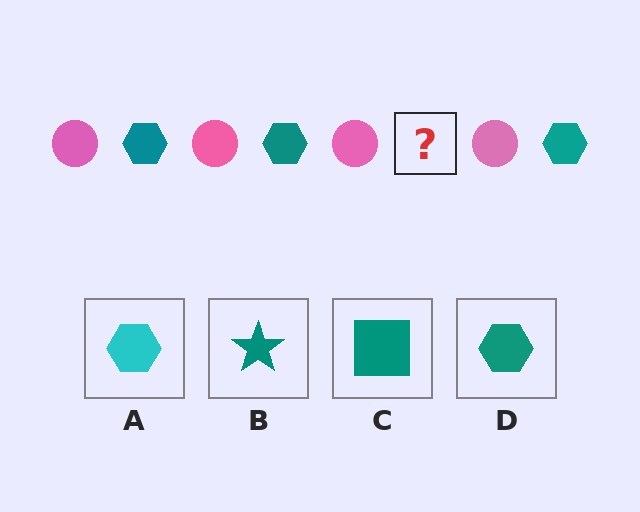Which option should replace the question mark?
Option D.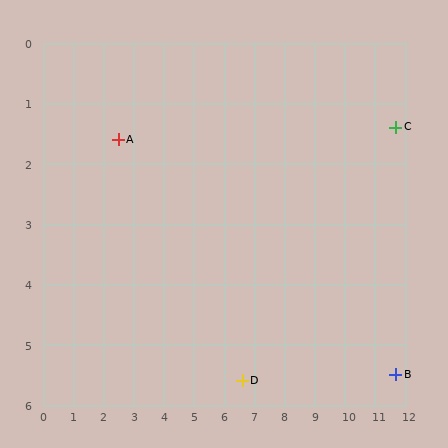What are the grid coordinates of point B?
Point B is at approximately (11.7, 5.5).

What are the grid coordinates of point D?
Point D is at approximately (6.6, 5.6).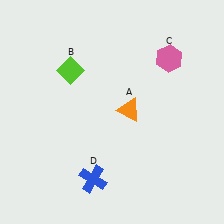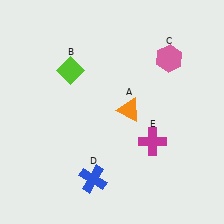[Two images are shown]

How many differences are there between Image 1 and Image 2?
There is 1 difference between the two images.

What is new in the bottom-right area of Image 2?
A magenta cross (E) was added in the bottom-right area of Image 2.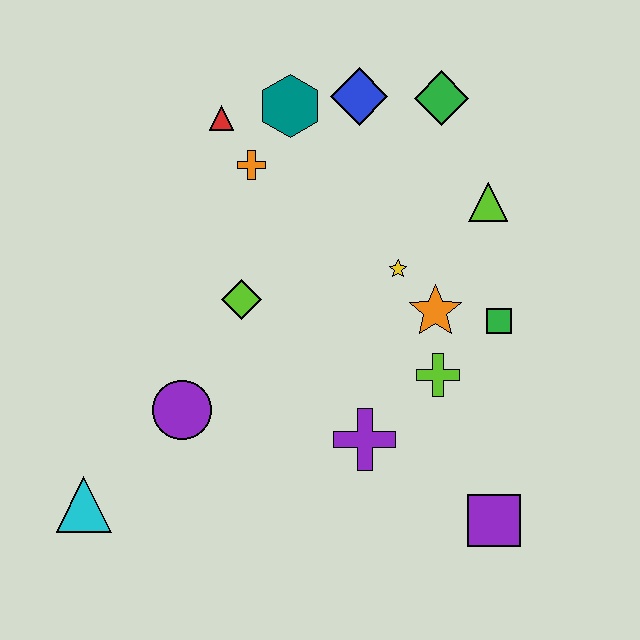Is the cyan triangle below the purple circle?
Yes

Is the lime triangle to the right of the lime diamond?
Yes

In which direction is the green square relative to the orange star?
The green square is to the right of the orange star.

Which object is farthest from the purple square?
The red triangle is farthest from the purple square.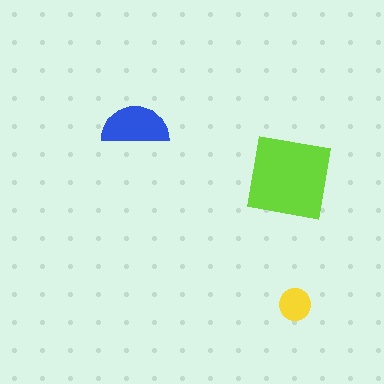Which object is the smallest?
The yellow circle.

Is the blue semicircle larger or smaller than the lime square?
Smaller.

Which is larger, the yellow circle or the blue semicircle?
The blue semicircle.